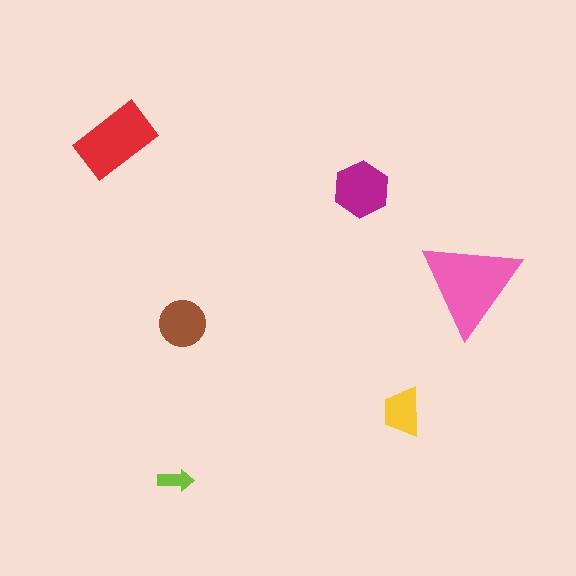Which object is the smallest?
The lime arrow.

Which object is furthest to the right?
The pink triangle is rightmost.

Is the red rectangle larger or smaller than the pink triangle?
Smaller.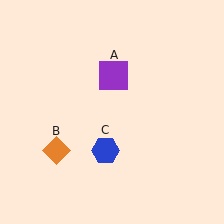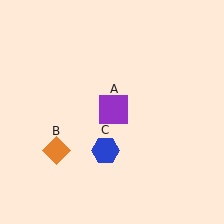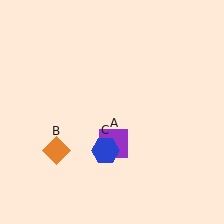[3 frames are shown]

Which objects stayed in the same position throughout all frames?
Orange diamond (object B) and blue hexagon (object C) remained stationary.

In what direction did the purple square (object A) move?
The purple square (object A) moved down.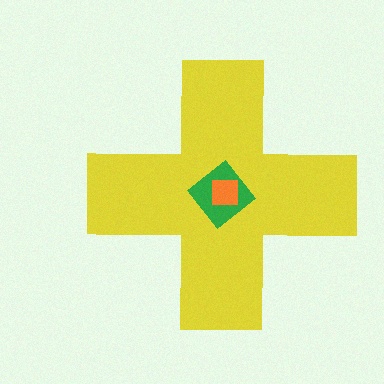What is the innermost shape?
The orange square.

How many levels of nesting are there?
3.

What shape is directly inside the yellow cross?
The green diamond.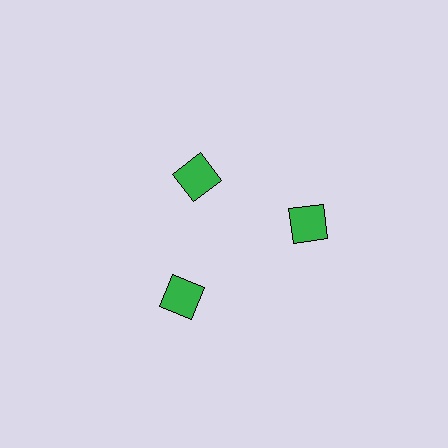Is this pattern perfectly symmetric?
No. The 3 green diamonds are arranged in a ring, but one element near the 11 o'clock position is pulled inward toward the center, breaking the 3-fold rotational symmetry.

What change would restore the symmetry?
The symmetry would be restored by moving it outward, back onto the ring so that all 3 diamonds sit at equal angles and equal distance from the center.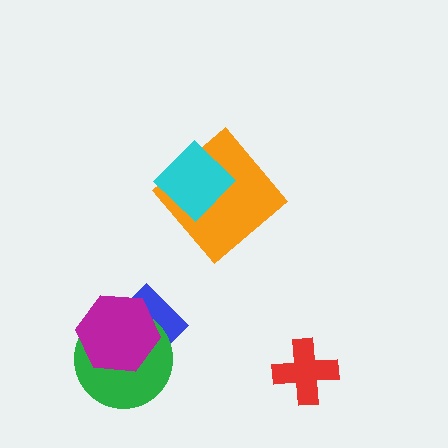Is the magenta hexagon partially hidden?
No, no other shape covers it.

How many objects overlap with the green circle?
2 objects overlap with the green circle.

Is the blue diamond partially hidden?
Yes, it is partially covered by another shape.